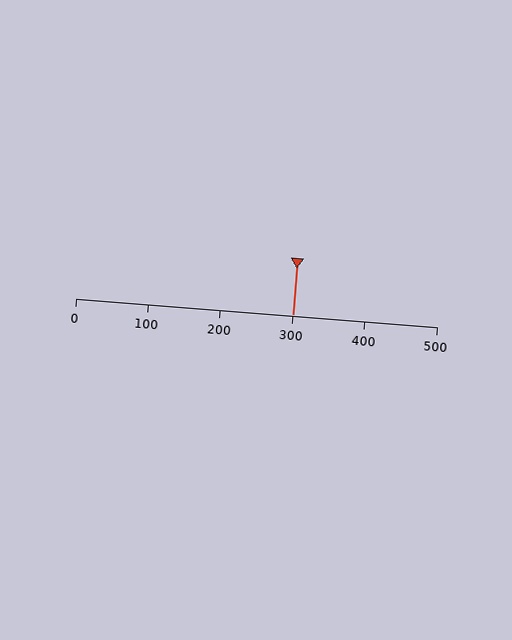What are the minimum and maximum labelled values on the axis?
The axis runs from 0 to 500.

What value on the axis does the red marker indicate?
The marker indicates approximately 300.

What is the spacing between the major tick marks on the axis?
The major ticks are spaced 100 apart.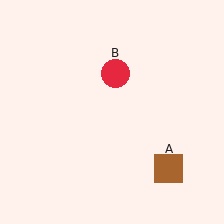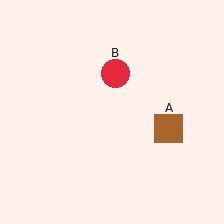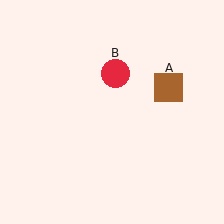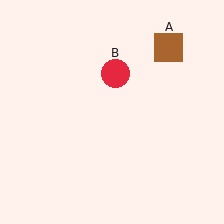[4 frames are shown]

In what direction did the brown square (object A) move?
The brown square (object A) moved up.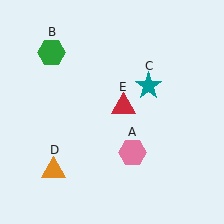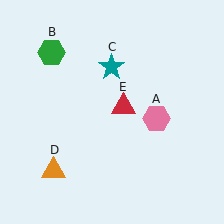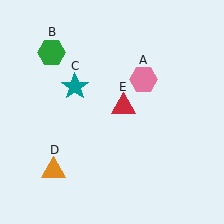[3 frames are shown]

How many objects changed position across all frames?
2 objects changed position: pink hexagon (object A), teal star (object C).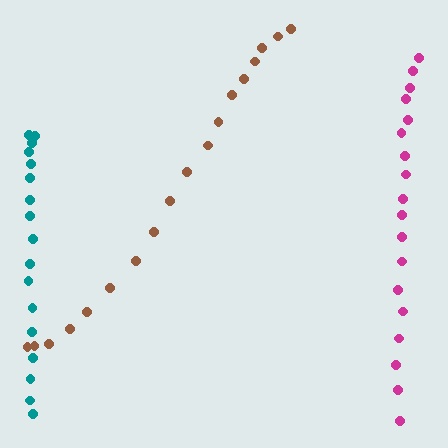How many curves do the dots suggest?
There are 3 distinct paths.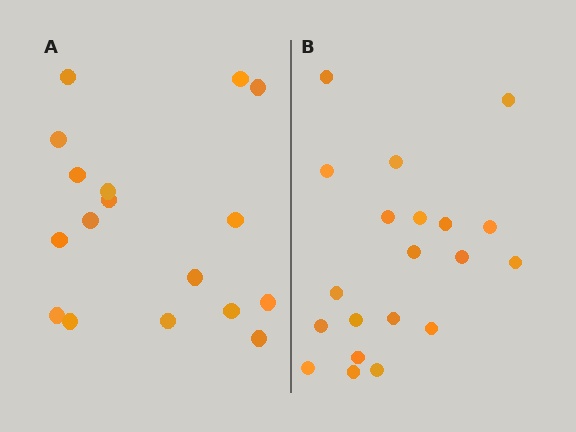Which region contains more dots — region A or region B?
Region B (the right region) has more dots.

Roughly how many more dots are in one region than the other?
Region B has just a few more — roughly 2 or 3 more dots than region A.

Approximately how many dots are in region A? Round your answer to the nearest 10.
About 20 dots. (The exact count is 17, which rounds to 20.)